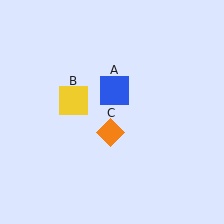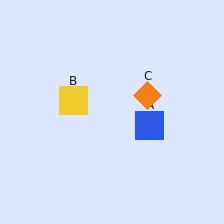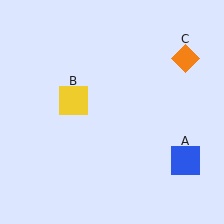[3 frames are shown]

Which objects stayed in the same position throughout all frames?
Yellow square (object B) remained stationary.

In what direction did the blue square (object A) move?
The blue square (object A) moved down and to the right.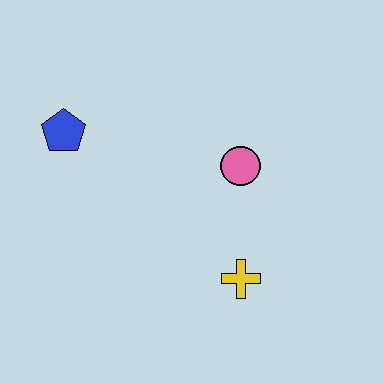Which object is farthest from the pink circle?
The blue pentagon is farthest from the pink circle.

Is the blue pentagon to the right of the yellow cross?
No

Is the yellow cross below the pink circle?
Yes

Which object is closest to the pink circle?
The yellow cross is closest to the pink circle.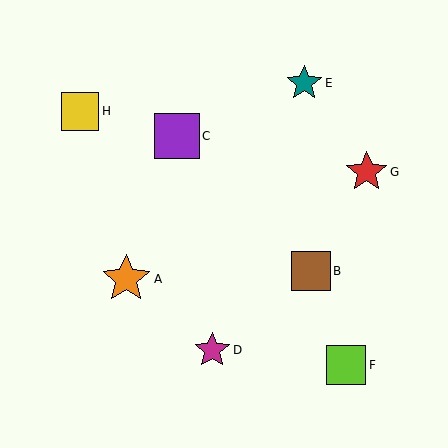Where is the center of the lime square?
The center of the lime square is at (346, 365).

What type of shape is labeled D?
Shape D is a magenta star.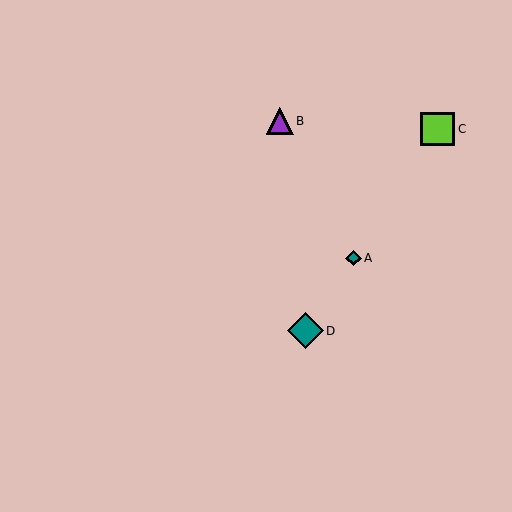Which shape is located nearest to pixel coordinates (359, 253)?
The teal diamond (labeled A) at (354, 258) is nearest to that location.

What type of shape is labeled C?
Shape C is a lime square.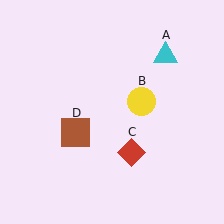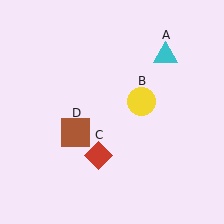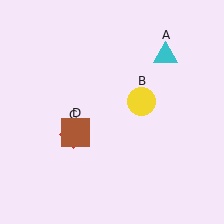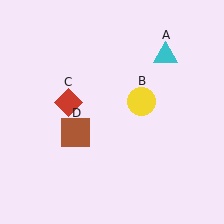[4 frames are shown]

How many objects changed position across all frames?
1 object changed position: red diamond (object C).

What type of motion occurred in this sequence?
The red diamond (object C) rotated clockwise around the center of the scene.